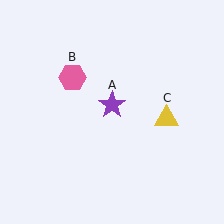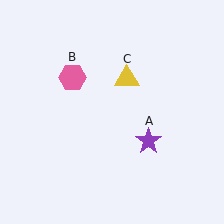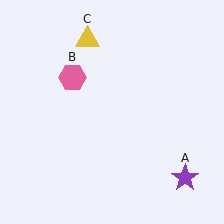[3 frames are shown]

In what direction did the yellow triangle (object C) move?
The yellow triangle (object C) moved up and to the left.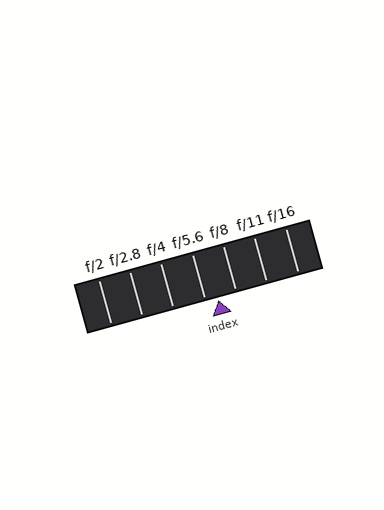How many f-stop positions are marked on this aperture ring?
There are 7 f-stop positions marked.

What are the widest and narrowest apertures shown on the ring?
The widest aperture shown is f/2 and the narrowest is f/16.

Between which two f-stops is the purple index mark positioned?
The index mark is between f/5.6 and f/8.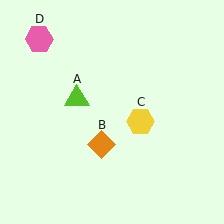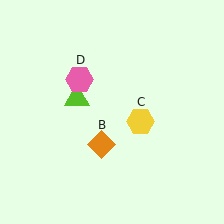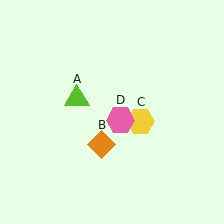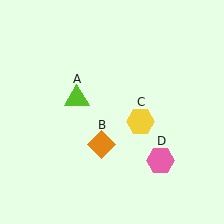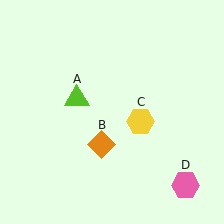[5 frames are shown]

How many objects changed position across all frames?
1 object changed position: pink hexagon (object D).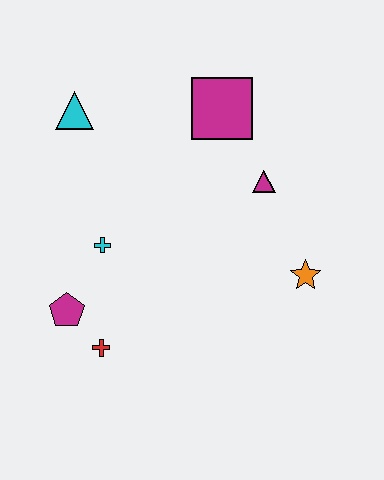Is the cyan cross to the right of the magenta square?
No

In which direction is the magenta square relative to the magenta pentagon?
The magenta square is above the magenta pentagon.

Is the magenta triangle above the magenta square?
No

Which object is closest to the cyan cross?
The magenta pentagon is closest to the cyan cross.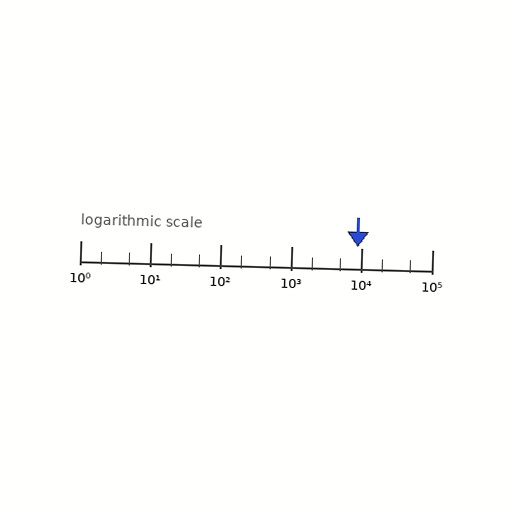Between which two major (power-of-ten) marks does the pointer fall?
The pointer is between 1000 and 10000.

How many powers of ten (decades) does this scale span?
The scale spans 5 decades, from 1 to 100000.